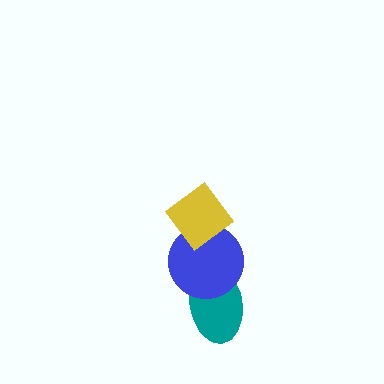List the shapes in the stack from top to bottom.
From top to bottom: the yellow diamond, the blue circle, the teal ellipse.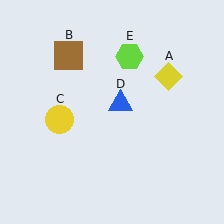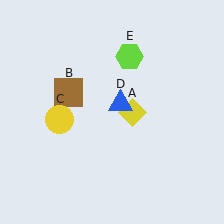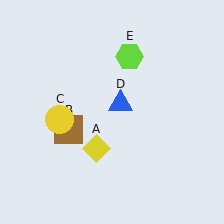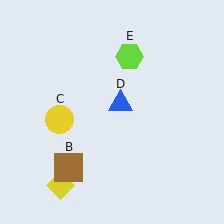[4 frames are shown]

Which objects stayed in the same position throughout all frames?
Yellow circle (object C) and blue triangle (object D) and lime hexagon (object E) remained stationary.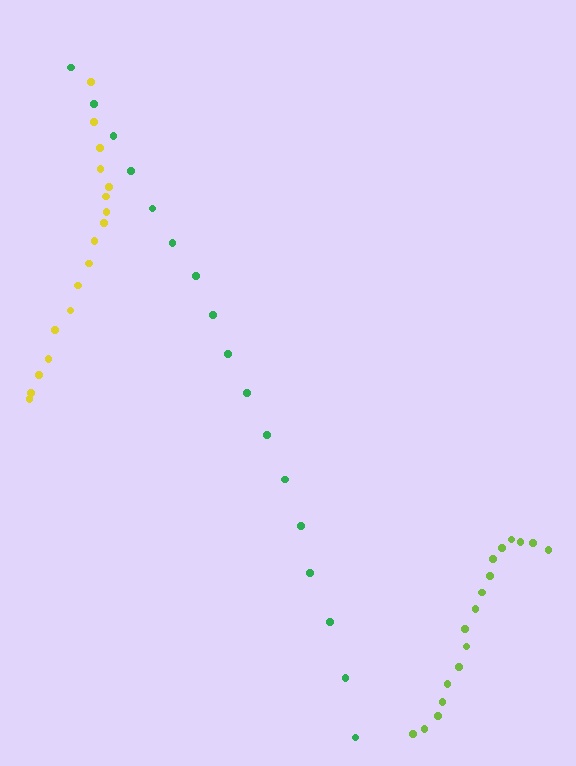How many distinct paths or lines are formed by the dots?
There are 3 distinct paths.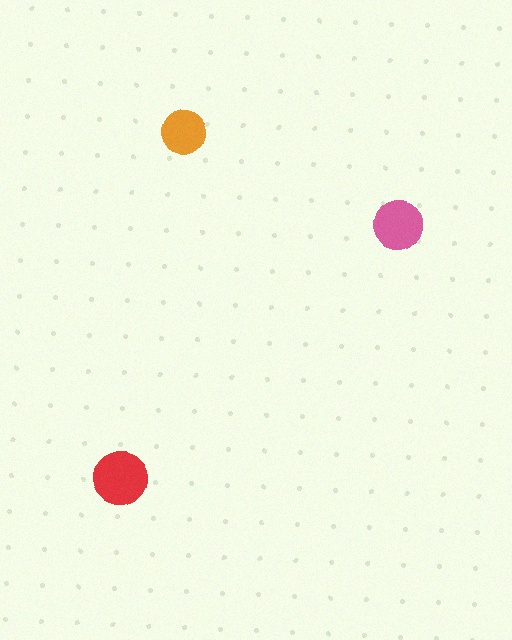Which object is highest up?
The orange circle is topmost.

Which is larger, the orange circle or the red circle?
The red one.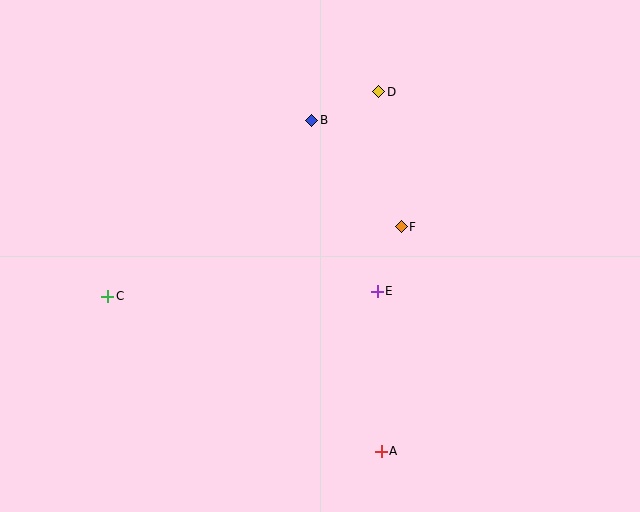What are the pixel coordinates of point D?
Point D is at (379, 92).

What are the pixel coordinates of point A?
Point A is at (381, 451).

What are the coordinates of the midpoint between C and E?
The midpoint between C and E is at (243, 294).